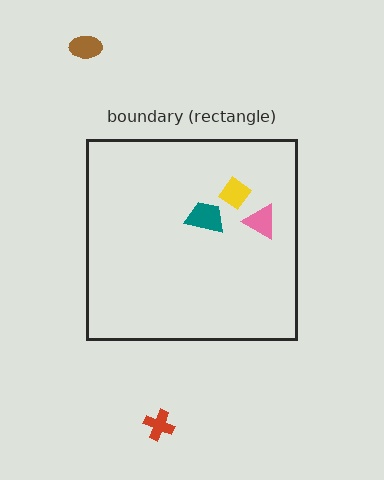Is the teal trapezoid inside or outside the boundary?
Inside.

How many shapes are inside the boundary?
3 inside, 2 outside.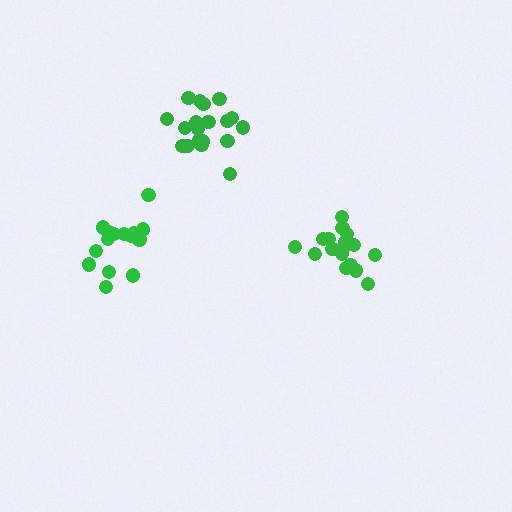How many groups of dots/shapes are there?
There are 3 groups.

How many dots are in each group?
Group 1: 19 dots, Group 2: 16 dots, Group 3: 17 dots (52 total).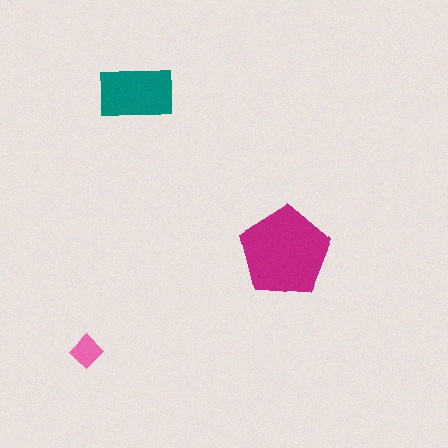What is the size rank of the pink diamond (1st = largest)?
3rd.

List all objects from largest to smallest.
The magenta pentagon, the teal rectangle, the pink diamond.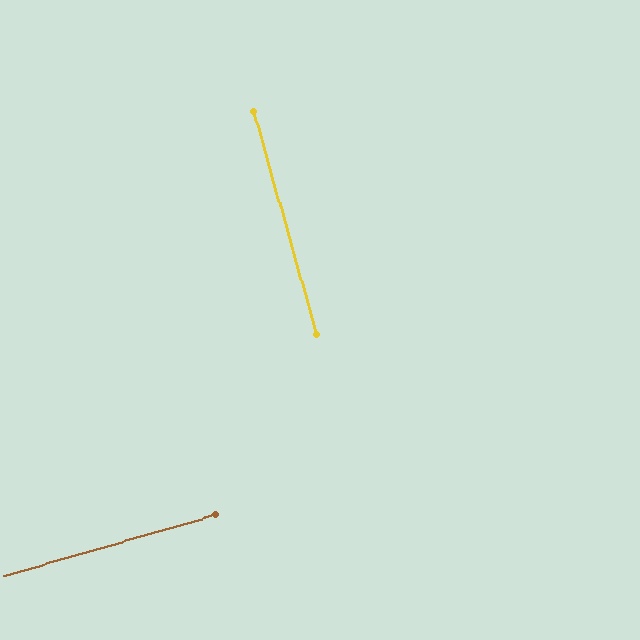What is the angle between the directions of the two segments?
Approximately 90 degrees.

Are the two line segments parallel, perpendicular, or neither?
Perpendicular — they meet at approximately 90°.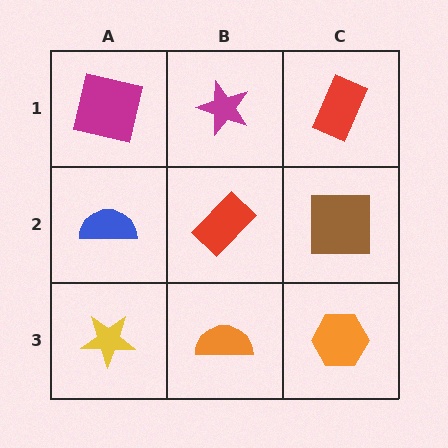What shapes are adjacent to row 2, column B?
A magenta star (row 1, column B), an orange semicircle (row 3, column B), a blue semicircle (row 2, column A), a brown square (row 2, column C).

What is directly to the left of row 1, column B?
A magenta square.